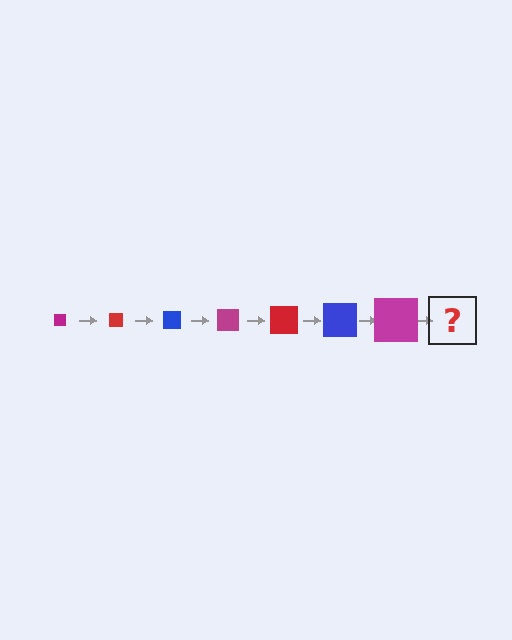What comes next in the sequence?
The next element should be a red square, larger than the previous one.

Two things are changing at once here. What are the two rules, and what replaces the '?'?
The two rules are that the square grows larger each step and the color cycles through magenta, red, and blue. The '?' should be a red square, larger than the previous one.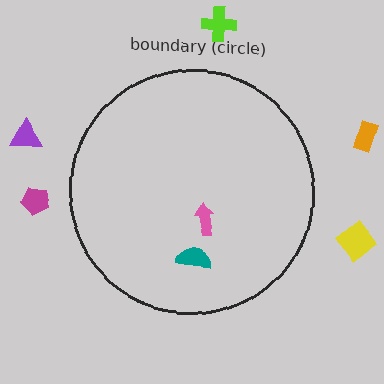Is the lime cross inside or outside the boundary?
Outside.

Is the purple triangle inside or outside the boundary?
Outside.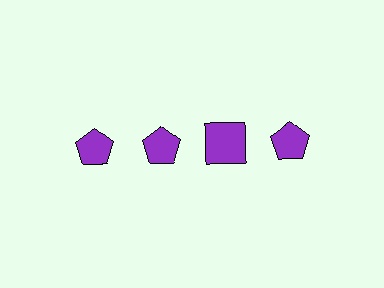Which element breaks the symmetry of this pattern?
The purple square in the top row, center column breaks the symmetry. All other shapes are purple pentagons.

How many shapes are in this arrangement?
There are 4 shapes arranged in a grid pattern.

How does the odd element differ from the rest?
It has a different shape: square instead of pentagon.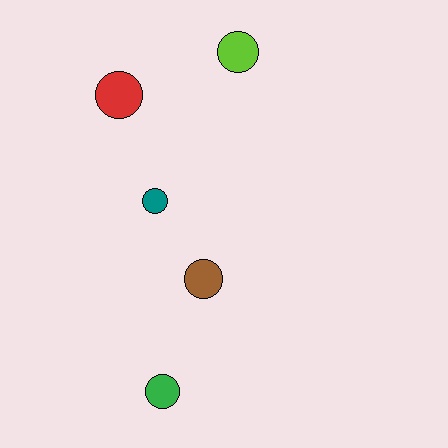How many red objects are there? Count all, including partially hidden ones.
There is 1 red object.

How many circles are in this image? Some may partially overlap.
There are 5 circles.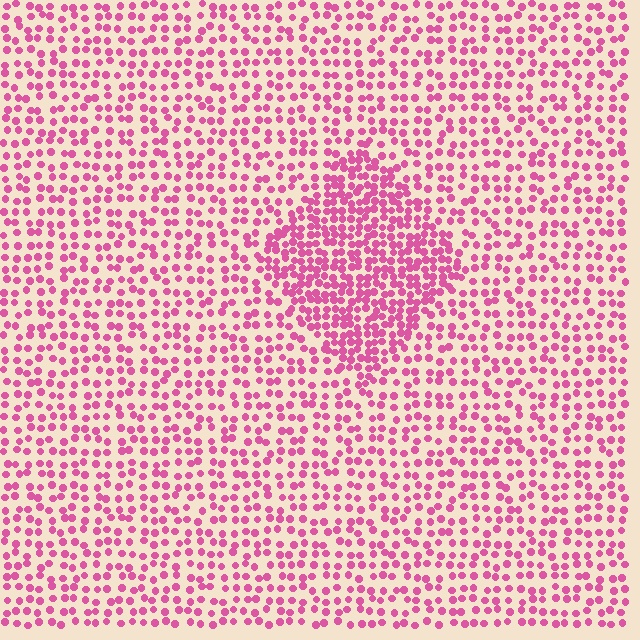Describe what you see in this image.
The image contains small pink elements arranged at two different densities. A diamond-shaped region is visible where the elements are more densely packed than the surrounding area.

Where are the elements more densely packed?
The elements are more densely packed inside the diamond boundary.